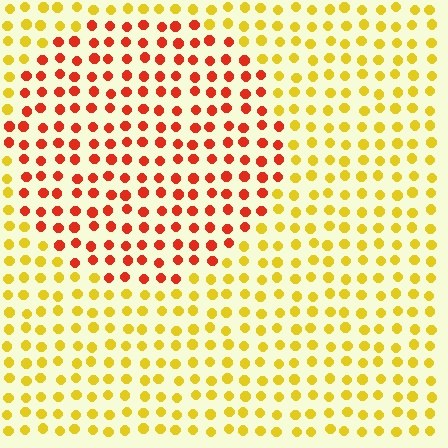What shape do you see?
I see a circle.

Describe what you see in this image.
The image is filled with small yellow elements in a uniform arrangement. A circle-shaped region is visible where the elements are tinted to a slightly different hue, forming a subtle color boundary.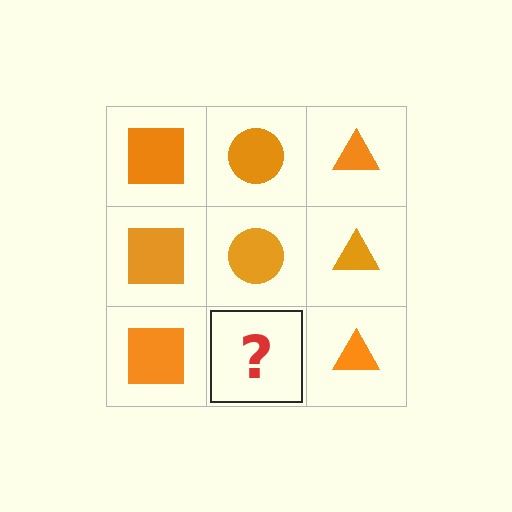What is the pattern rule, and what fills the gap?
The rule is that each column has a consistent shape. The gap should be filled with an orange circle.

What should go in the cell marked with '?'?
The missing cell should contain an orange circle.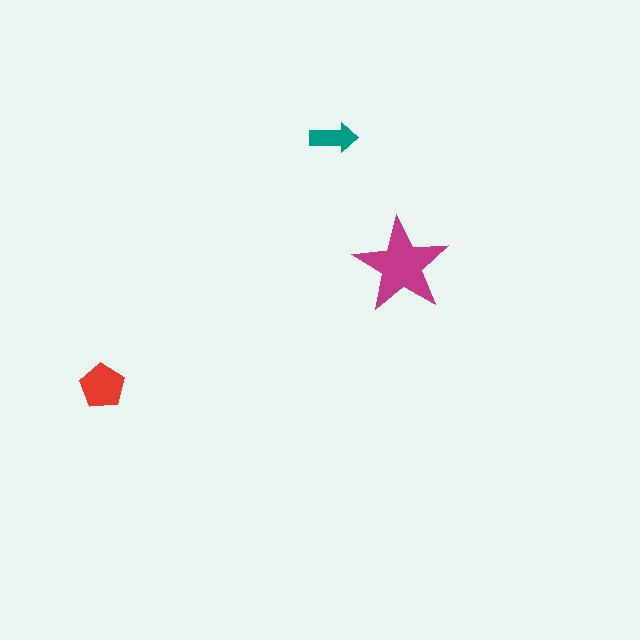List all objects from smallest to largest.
The teal arrow, the red pentagon, the magenta star.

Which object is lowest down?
The red pentagon is bottommost.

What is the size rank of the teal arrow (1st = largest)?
3rd.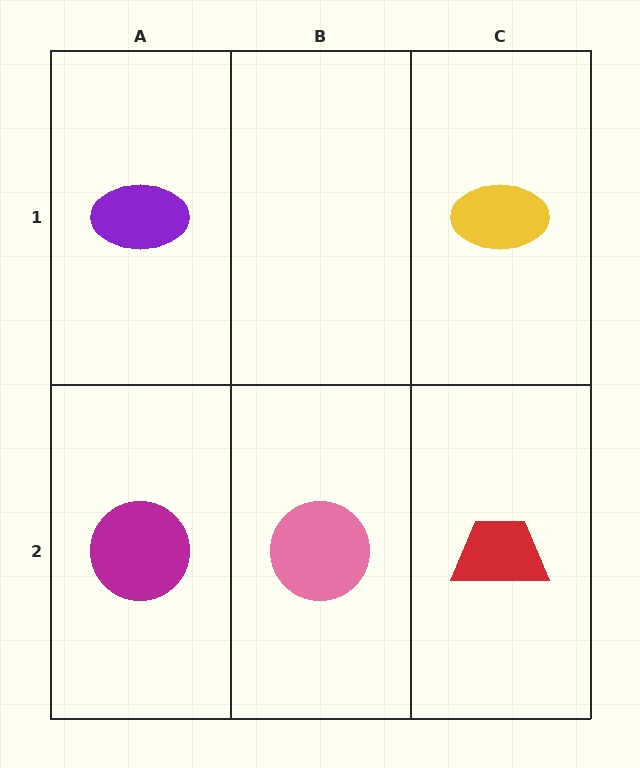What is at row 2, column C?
A red trapezoid.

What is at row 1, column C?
A yellow ellipse.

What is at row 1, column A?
A purple ellipse.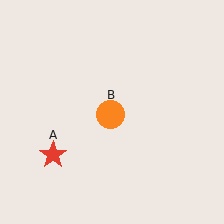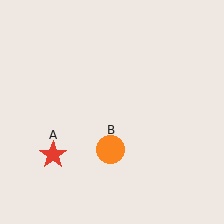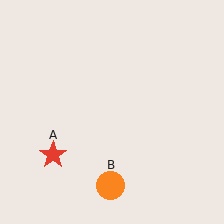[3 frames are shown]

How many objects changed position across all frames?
1 object changed position: orange circle (object B).